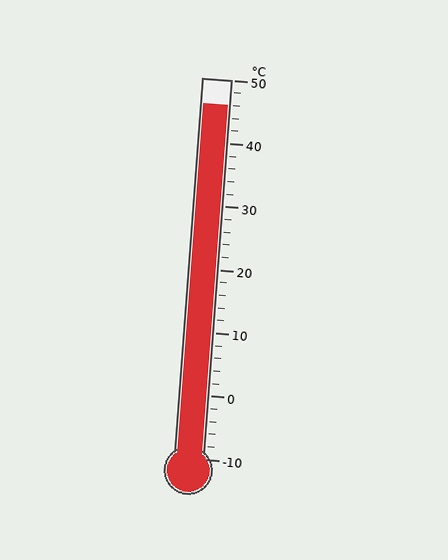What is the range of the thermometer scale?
The thermometer scale ranges from -10°C to 50°C.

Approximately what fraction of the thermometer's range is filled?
The thermometer is filled to approximately 95% of its range.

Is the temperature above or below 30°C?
The temperature is above 30°C.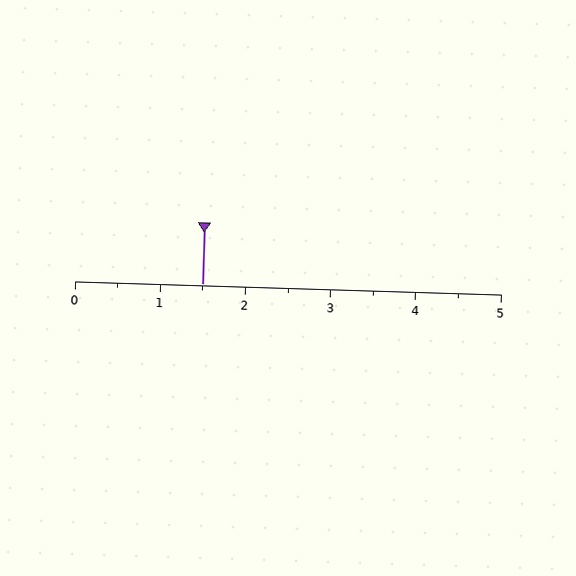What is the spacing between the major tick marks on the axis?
The major ticks are spaced 1 apart.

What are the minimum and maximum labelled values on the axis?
The axis runs from 0 to 5.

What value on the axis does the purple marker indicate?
The marker indicates approximately 1.5.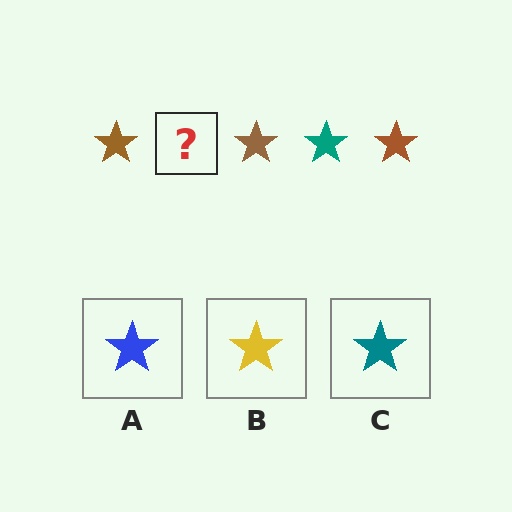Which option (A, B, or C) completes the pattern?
C.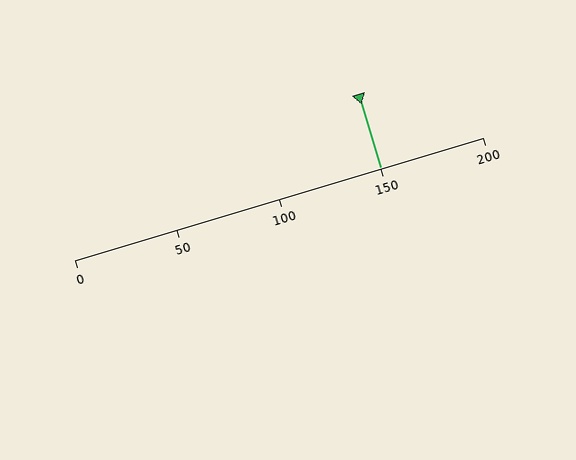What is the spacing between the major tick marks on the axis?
The major ticks are spaced 50 apart.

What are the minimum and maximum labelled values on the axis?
The axis runs from 0 to 200.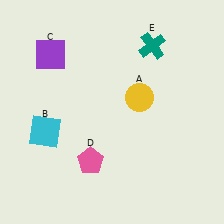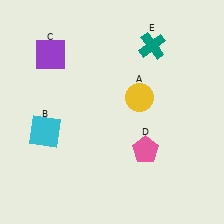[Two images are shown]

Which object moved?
The pink pentagon (D) moved right.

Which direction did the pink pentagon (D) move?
The pink pentagon (D) moved right.